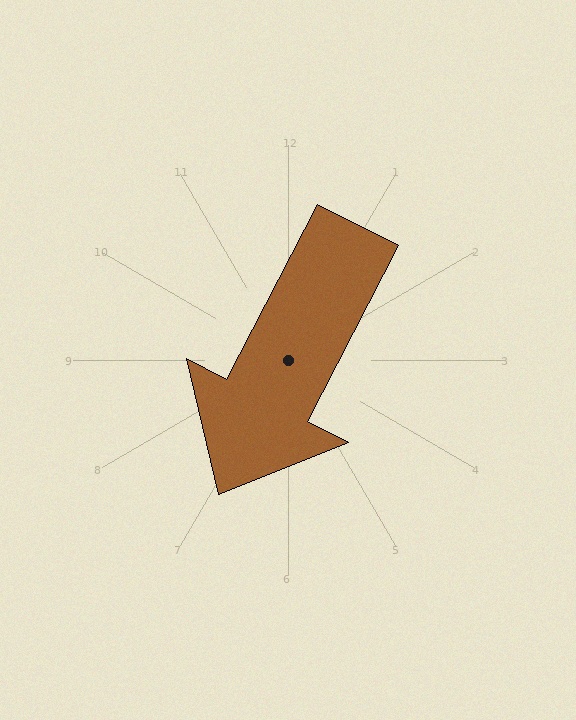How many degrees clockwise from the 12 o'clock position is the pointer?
Approximately 207 degrees.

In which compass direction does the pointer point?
Southwest.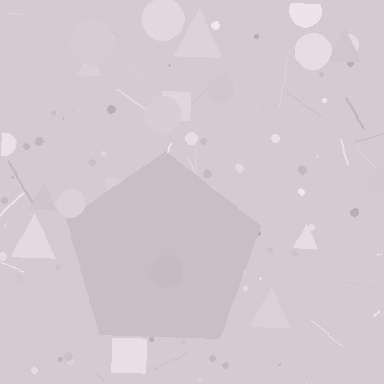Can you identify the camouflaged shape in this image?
The camouflaged shape is a pentagon.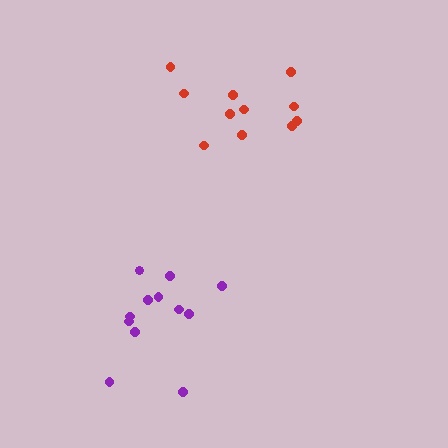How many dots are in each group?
Group 1: 11 dots, Group 2: 12 dots (23 total).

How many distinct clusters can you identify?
There are 2 distinct clusters.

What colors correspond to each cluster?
The clusters are colored: red, purple.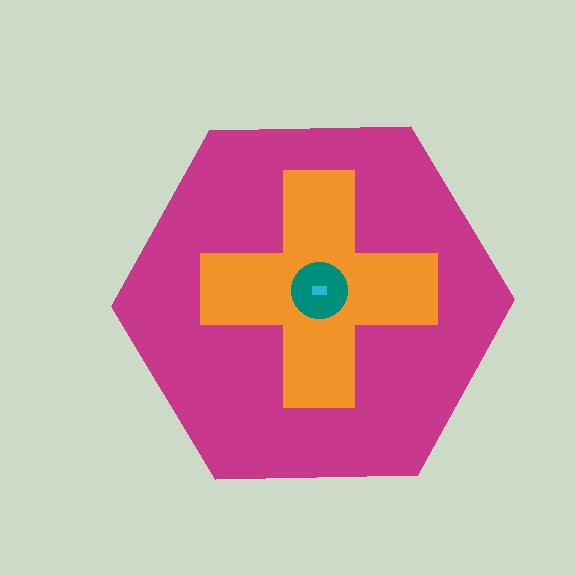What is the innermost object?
The cyan rectangle.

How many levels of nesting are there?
4.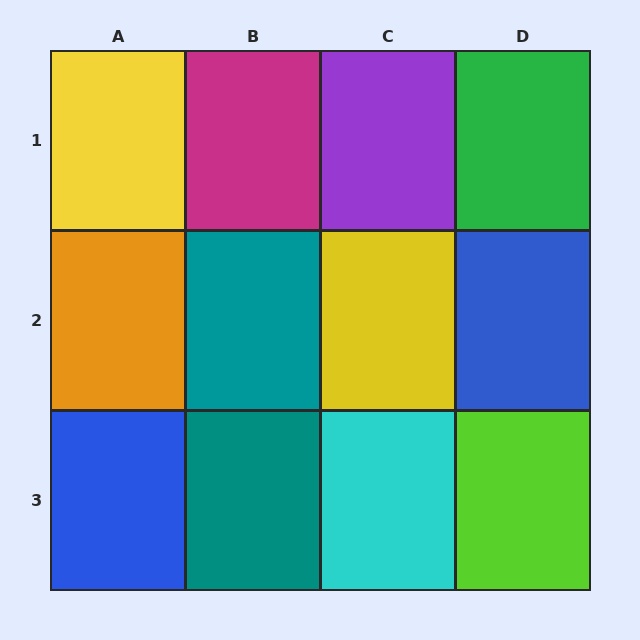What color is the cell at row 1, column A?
Yellow.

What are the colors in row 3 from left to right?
Blue, teal, cyan, lime.